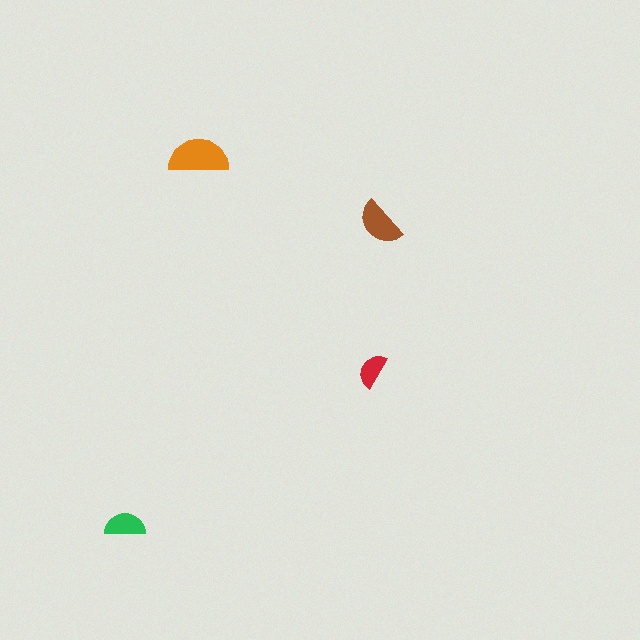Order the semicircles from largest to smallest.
the orange one, the brown one, the green one, the red one.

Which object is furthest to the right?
The brown semicircle is rightmost.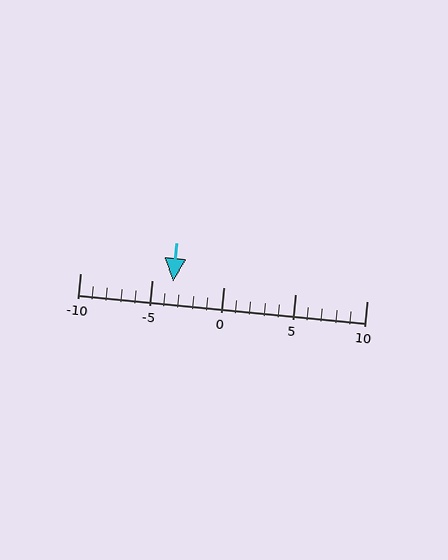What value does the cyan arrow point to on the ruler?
The cyan arrow points to approximately -4.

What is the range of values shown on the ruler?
The ruler shows values from -10 to 10.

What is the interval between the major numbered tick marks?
The major tick marks are spaced 5 units apart.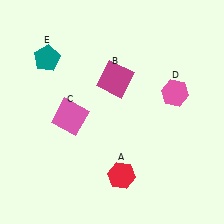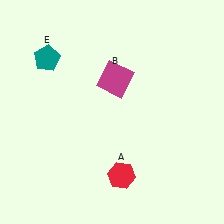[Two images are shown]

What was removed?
The pink hexagon (D), the pink square (C) were removed in Image 2.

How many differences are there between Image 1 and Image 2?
There are 2 differences between the two images.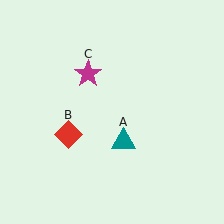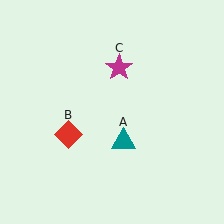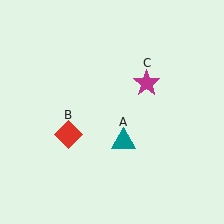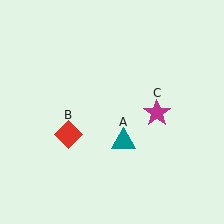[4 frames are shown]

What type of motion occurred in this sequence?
The magenta star (object C) rotated clockwise around the center of the scene.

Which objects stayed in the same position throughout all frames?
Teal triangle (object A) and red diamond (object B) remained stationary.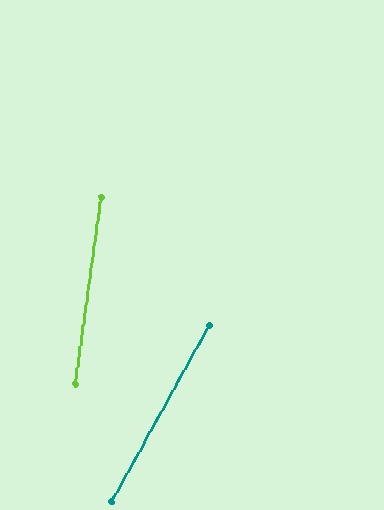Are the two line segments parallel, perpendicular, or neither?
Neither parallel nor perpendicular — they differ by about 21°.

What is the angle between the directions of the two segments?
Approximately 21 degrees.